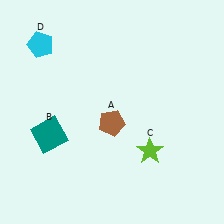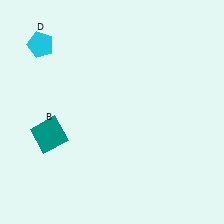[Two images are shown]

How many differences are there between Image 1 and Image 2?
There are 2 differences between the two images.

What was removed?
The brown pentagon (A), the lime star (C) were removed in Image 2.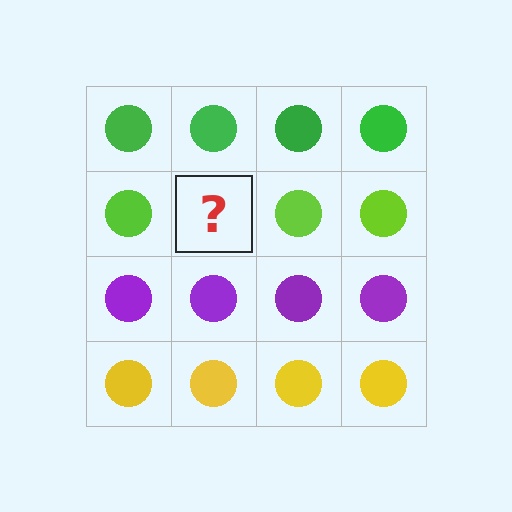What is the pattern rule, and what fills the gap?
The rule is that each row has a consistent color. The gap should be filled with a lime circle.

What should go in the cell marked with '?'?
The missing cell should contain a lime circle.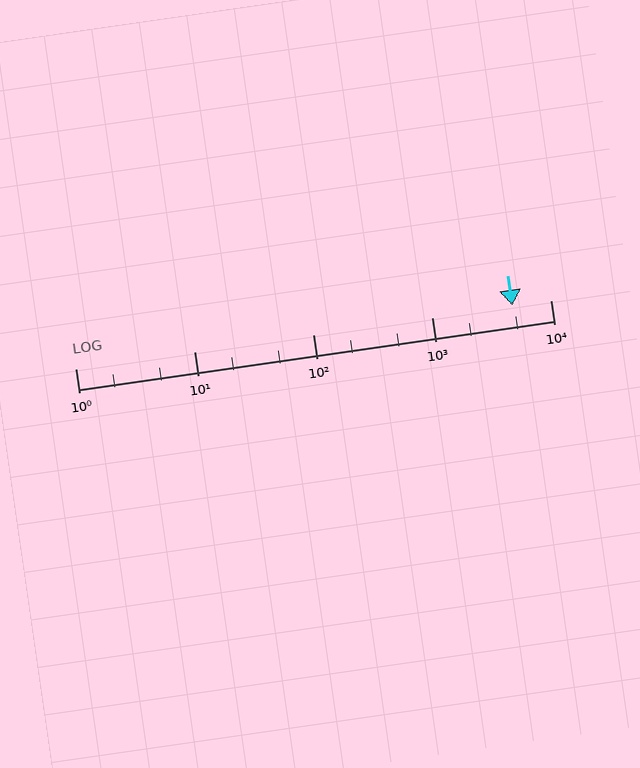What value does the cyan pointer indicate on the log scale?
The pointer indicates approximately 4800.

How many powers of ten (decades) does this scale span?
The scale spans 4 decades, from 1 to 10000.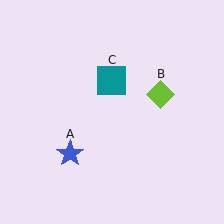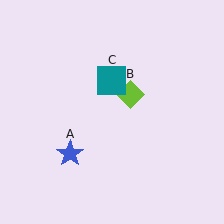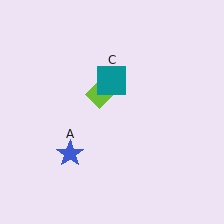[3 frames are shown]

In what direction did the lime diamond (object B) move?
The lime diamond (object B) moved left.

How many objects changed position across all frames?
1 object changed position: lime diamond (object B).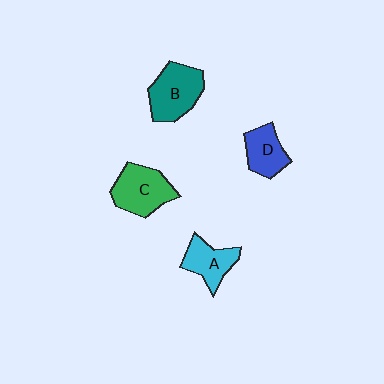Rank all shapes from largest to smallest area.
From largest to smallest: B (teal), C (green), A (cyan), D (blue).